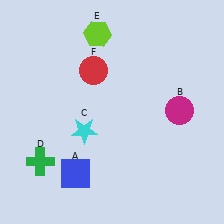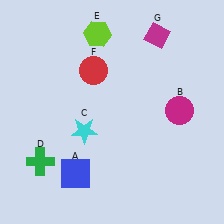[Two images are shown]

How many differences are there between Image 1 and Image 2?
There is 1 difference between the two images.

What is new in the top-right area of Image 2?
A magenta diamond (G) was added in the top-right area of Image 2.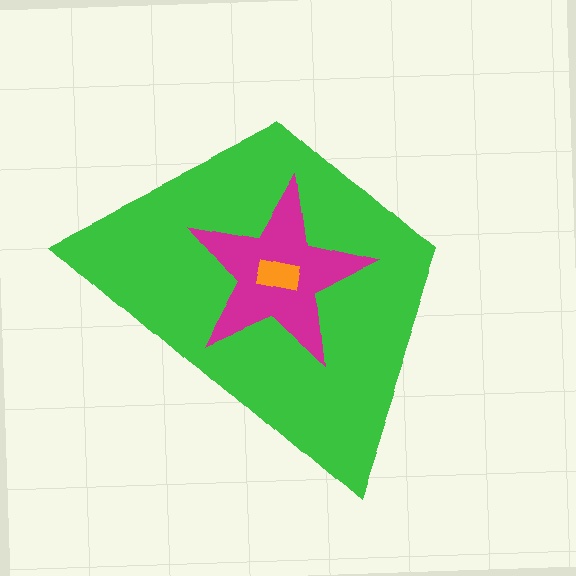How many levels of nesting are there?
3.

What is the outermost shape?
The green trapezoid.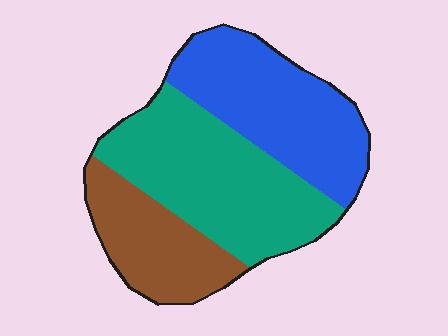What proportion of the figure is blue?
Blue takes up between a third and a half of the figure.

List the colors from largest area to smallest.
From largest to smallest: teal, blue, brown.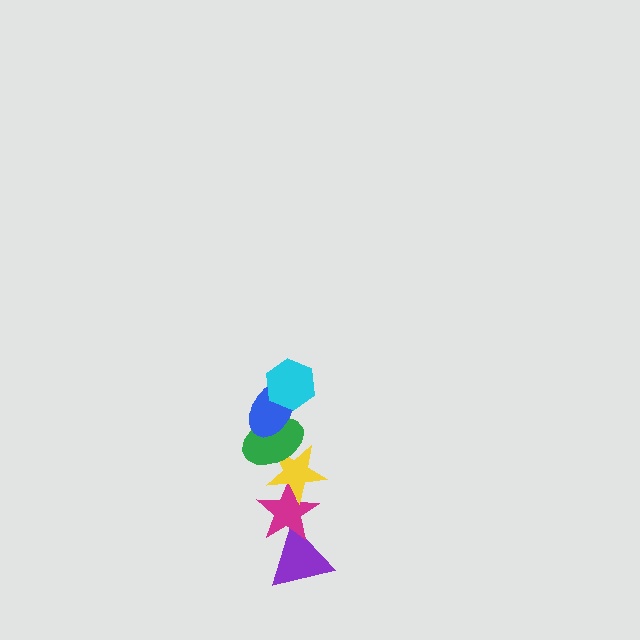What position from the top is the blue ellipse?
The blue ellipse is 2nd from the top.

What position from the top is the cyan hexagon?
The cyan hexagon is 1st from the top.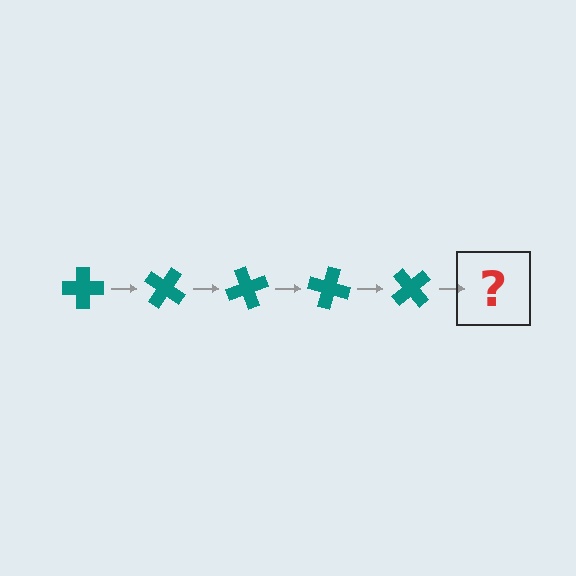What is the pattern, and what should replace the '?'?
The pattern is that the cross rotates 35 degrees each step. The '?' should be a teal cross rotated 175 degrees.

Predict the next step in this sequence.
The next step is a teal cross rotated 175 degrees.